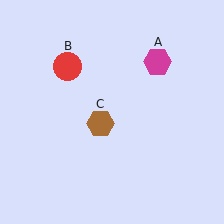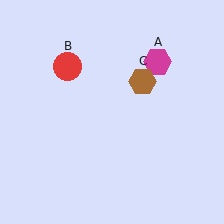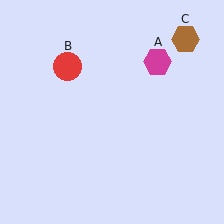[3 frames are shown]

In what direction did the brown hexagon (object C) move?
The brown hexagon (object C) moved up and to the right.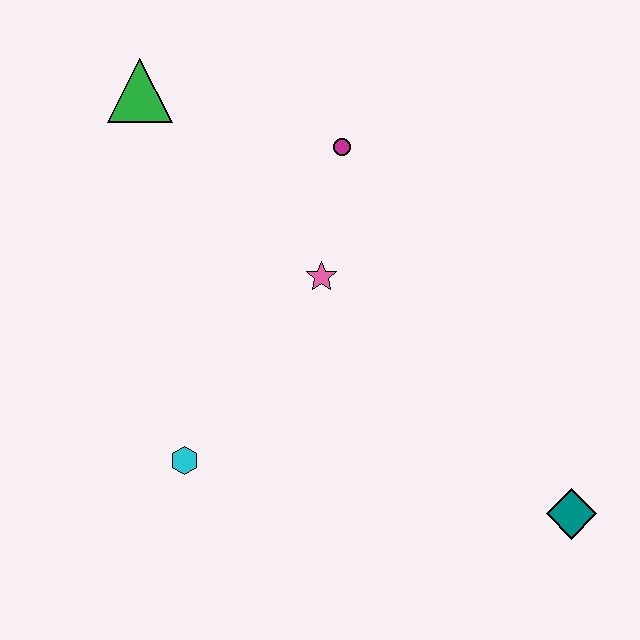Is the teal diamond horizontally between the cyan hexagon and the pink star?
No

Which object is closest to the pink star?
The magenta circle is closest to the pink star.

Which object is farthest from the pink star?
The teal diamond is farthest from the pink star.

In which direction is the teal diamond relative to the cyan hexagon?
The teal diamond is to the right of the cyan hexagon.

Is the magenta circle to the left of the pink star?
No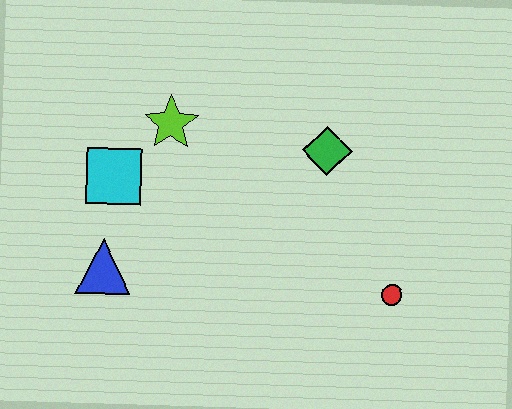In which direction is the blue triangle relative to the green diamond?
The blue triangle is to the left of the green diamond.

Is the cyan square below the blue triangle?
No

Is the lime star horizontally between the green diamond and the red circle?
No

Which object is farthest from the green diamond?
The blue triangle is farthest from the green diamond.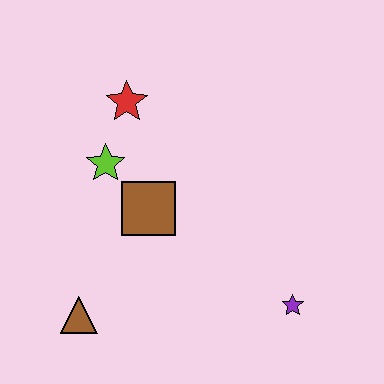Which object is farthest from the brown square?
The purple star is farthest from the brown square.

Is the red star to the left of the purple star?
Yes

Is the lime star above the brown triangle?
Yes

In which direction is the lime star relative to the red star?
The lime star is below the red star.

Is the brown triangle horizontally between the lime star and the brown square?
No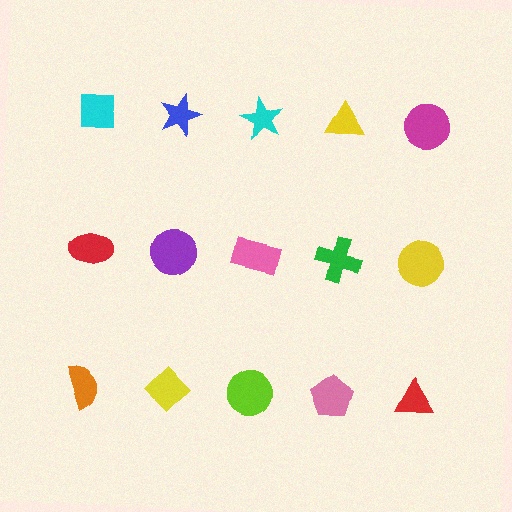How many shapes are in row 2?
5 shapes.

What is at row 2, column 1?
A red ellipse.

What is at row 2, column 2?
A purple circle.